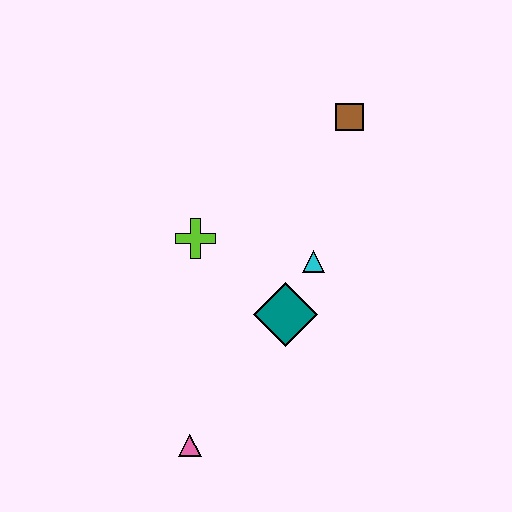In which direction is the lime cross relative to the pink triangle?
The lime cross is above the pink triangle.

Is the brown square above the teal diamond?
Yes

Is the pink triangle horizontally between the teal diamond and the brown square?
No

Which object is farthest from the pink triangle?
The brown square is farthest from the pink triangle.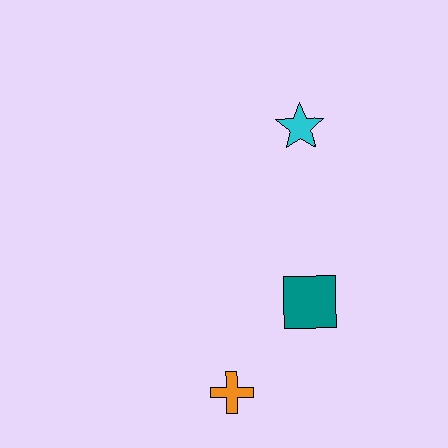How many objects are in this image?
There are 3 objects.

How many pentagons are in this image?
There are no pentagons.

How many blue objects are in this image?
There are no blue objects.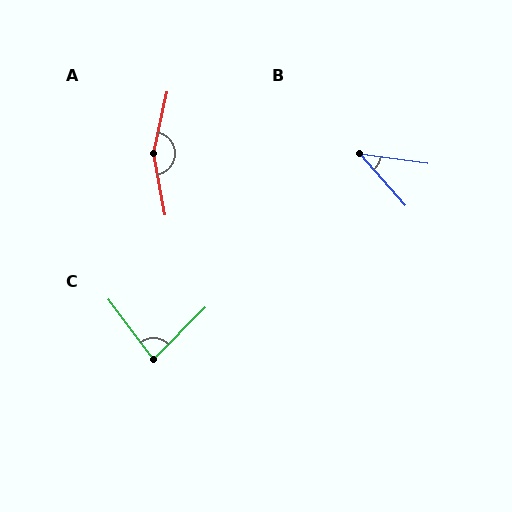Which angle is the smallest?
B, at approximately 40 degrees.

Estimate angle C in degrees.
Approximately 82 degrees.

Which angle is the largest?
A, at approximately 157 degrees.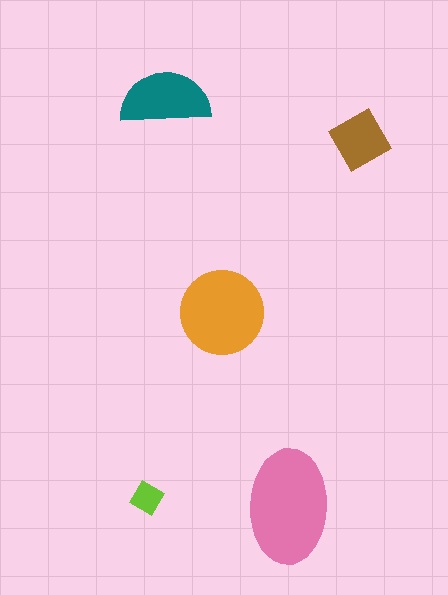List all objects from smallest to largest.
The lime diamond, the brown diamond, the teal semicircle, the orange circle, the pink ellipse.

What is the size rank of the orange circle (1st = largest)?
2nd.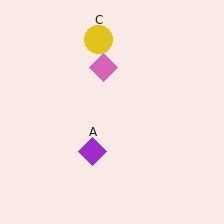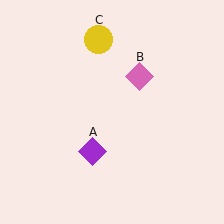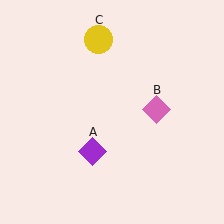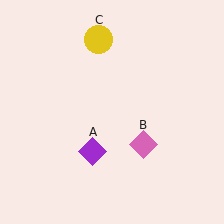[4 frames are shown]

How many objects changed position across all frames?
1 object changed position: pink diamond (object B).